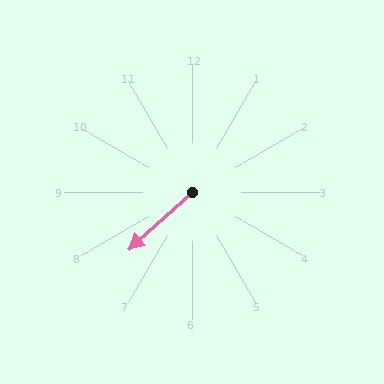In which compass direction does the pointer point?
Southwest.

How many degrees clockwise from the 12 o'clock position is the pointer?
Approximately 228 degrees.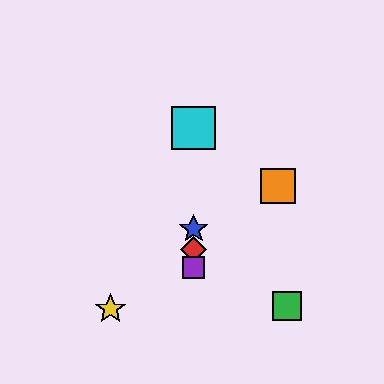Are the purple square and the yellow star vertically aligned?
No, the purple square is at x≈194 and the yellow star is at x≈111.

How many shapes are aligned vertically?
4 shapes (the red diamond, the blue star, the purple square, the cyan square) are aligned vertically.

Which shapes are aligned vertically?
The red diamond, the blue star, the purple square, the cyan square are aligned vertically.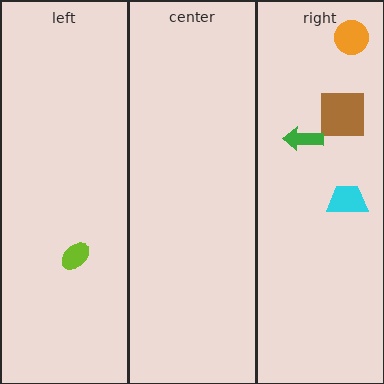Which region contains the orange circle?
The right region.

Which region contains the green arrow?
The right region.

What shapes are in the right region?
The brown square, the green arrow, the orange circle, the cyan trapezoid.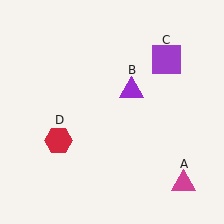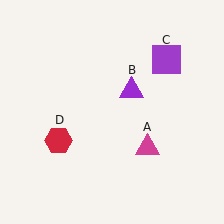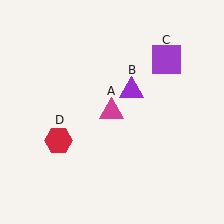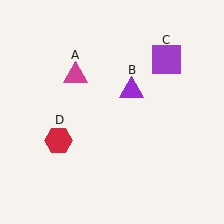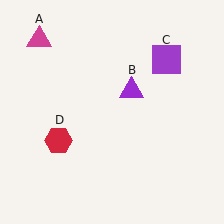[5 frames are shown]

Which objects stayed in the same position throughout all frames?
Purple triangle (object B) and purple square (object C) and red hexagon (object D) remained stationary.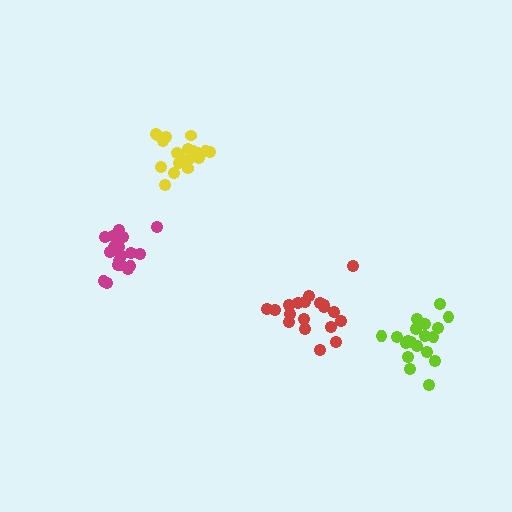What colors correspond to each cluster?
The clusters are colored: red, magenta, yellow, lime.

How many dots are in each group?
Group 1: 19 dots, Group 2: 19 dots, Group 3: 19 dots, Group 4: 19 dots (76 total).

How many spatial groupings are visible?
There are 4 spatial groupings.